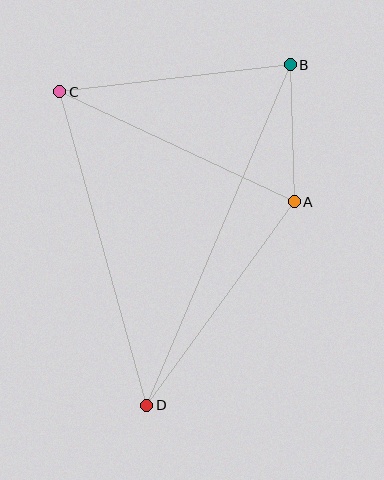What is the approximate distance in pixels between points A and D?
The distance between A and D is approximately 251 pixels.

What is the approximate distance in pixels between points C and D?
The distance between C and D is approximately 326 pixels.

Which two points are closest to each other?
Points A and B are closest to each other.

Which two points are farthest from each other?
Points B and D are farthest from each other.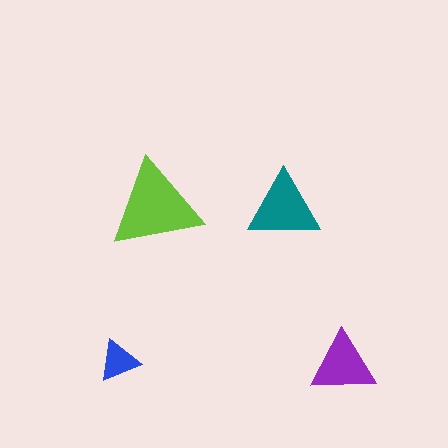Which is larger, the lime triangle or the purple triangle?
The lime one.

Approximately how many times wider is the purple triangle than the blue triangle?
About 1.5 times wider.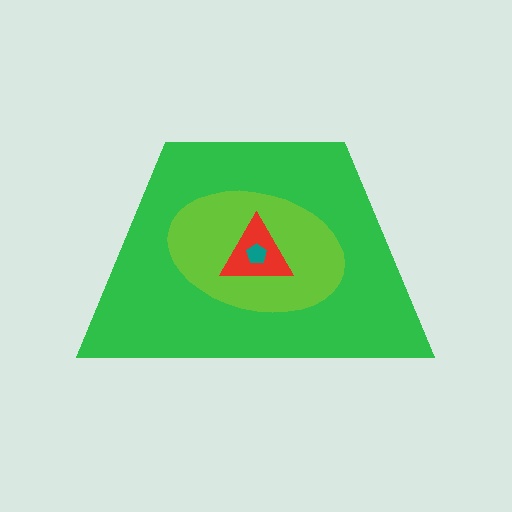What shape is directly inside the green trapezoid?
The lime ellipse.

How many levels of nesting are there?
4.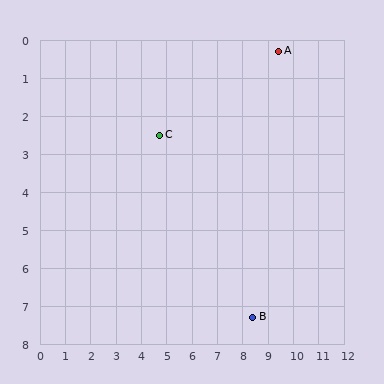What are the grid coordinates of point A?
Point A is at approximately (9.4, 0.3).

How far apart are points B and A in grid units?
Points B and A are about 7.1 grid units apart.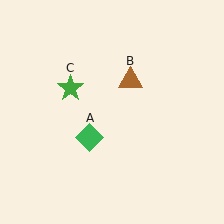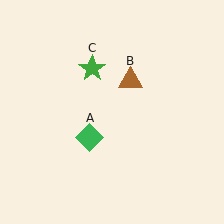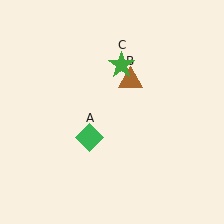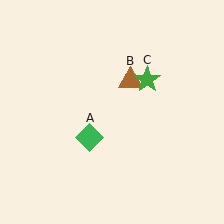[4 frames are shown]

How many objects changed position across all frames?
1 object changed position: green star (object C).